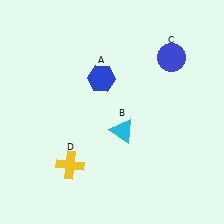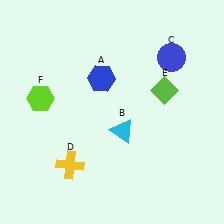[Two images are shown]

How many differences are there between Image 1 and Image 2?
There are 2 differences between the two images.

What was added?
A lime diamond (E), a lime hexagon (F) were added in Image 2.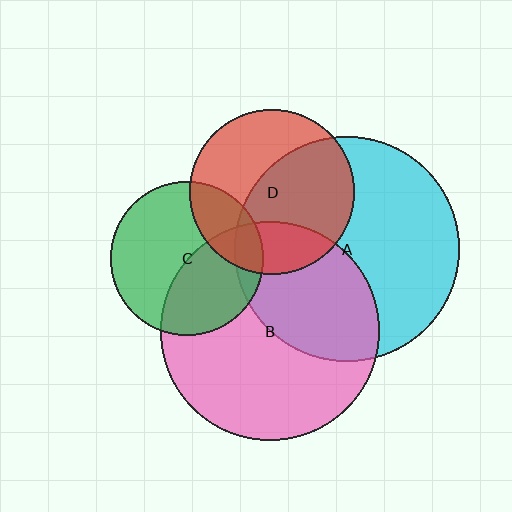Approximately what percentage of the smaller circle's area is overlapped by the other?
Approximately 10%.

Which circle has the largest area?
Circle A (cyan).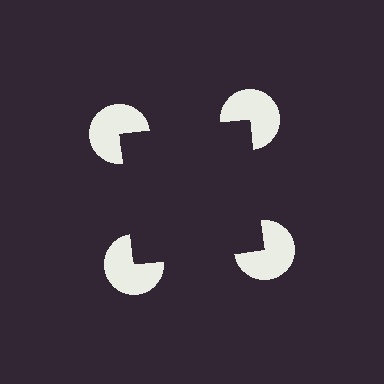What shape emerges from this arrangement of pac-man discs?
An illusory square — its edges are inferred from the aligned wedge cuts in the pac-man discs, not physically drawn.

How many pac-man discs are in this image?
There are 4 — one at each vertex of the illusory square.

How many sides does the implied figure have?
4 sides.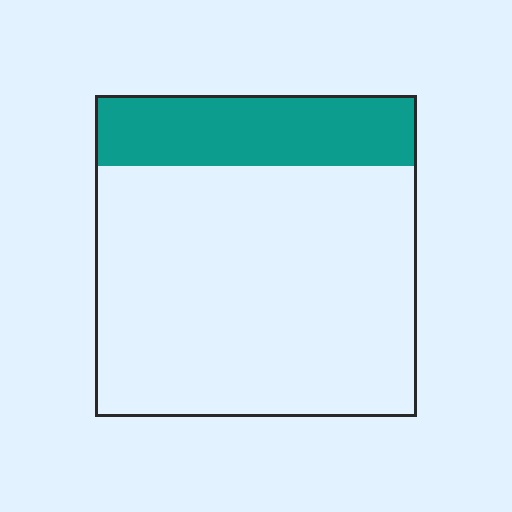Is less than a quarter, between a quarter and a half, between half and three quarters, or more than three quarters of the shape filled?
Less than a quarter.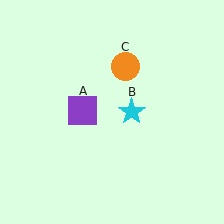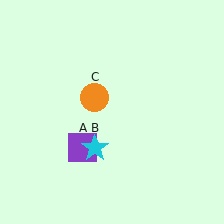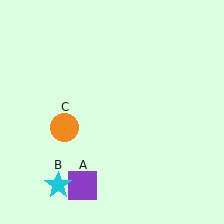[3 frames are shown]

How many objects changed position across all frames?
3 objects changed position: purple square (object A), cyan star (object B), orange circle (object C).